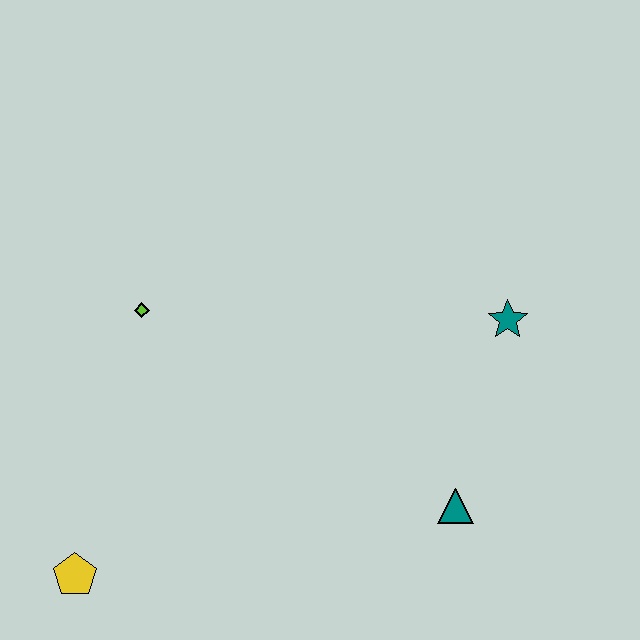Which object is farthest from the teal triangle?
The yellow pentagon is farthest from the teal triangle.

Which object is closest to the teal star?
The teal triangle is closest to the teal star.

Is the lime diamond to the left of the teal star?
Yes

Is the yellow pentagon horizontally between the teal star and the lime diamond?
No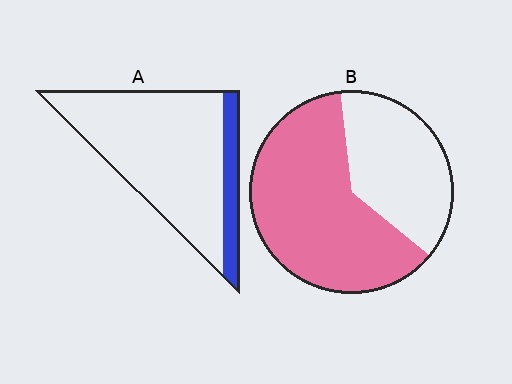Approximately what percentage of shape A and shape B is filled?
A is approximately 15% and B is approximately 60%.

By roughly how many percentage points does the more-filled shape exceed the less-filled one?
By roughly 45 percentage points (B over A).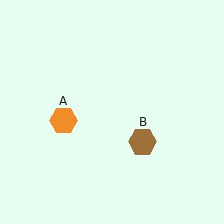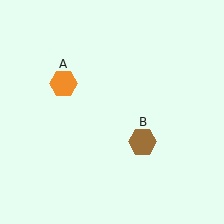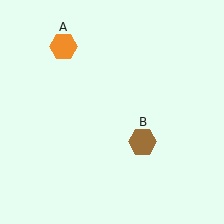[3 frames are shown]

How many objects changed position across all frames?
1 object changed position: orange hexagon (object A).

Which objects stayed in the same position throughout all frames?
Brown hexagon (object B) remained stationary.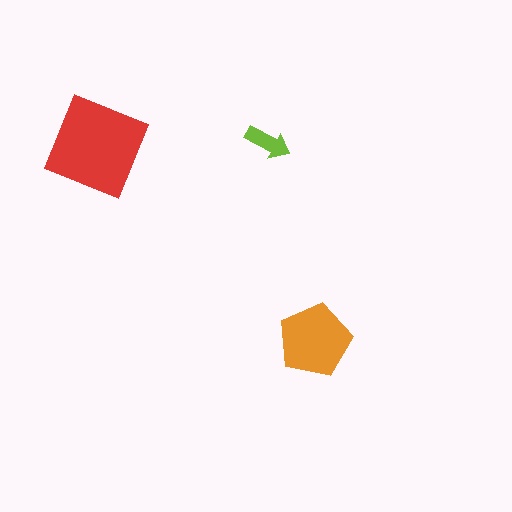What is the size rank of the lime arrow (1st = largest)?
3rd.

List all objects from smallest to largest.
The lime arrow, the orange pentagon, the red square.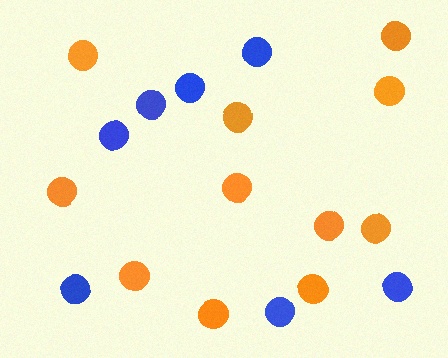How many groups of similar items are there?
There are 2 groups: one group of blue circles (7) and one group of orange circles (11).